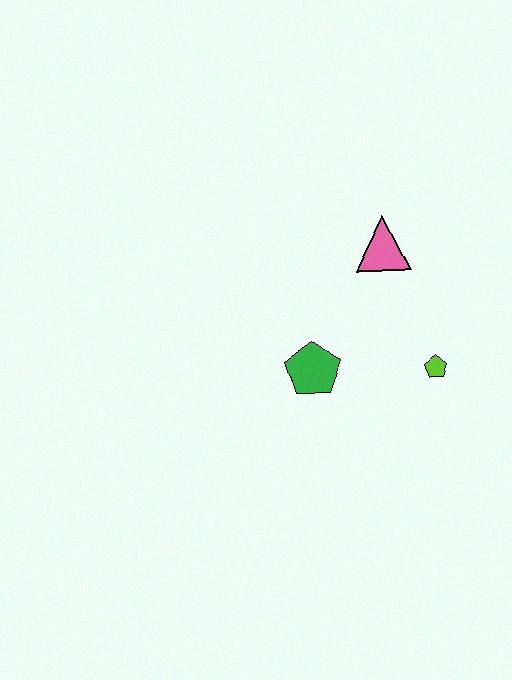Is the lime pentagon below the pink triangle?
Yes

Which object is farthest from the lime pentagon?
The pink triangle is farthest from the lime pentagon.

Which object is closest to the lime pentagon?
The green pentagon is closest to the lime pentagon.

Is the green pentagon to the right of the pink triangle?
No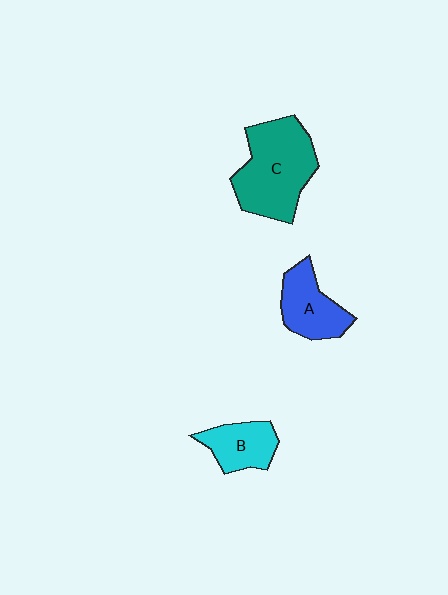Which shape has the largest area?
Shape C (teal).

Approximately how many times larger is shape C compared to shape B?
Approximately 2.0 times.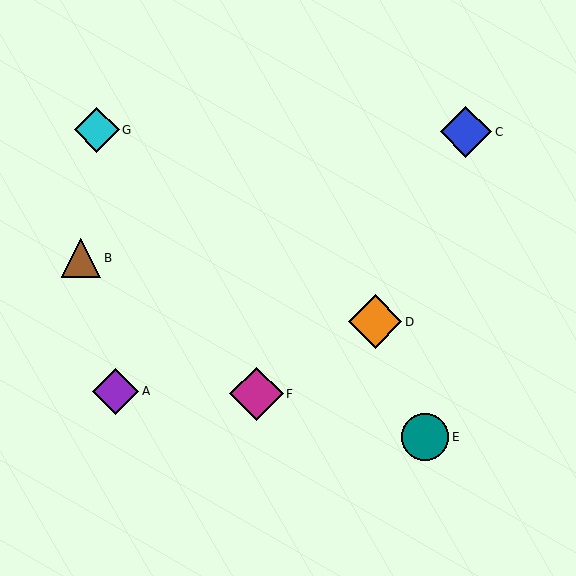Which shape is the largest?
The magenta diamond (labeled F) is the largest.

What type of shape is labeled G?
Shape G is a cyan diamond.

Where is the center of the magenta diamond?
The center of the magenta diamond is at (256, 394).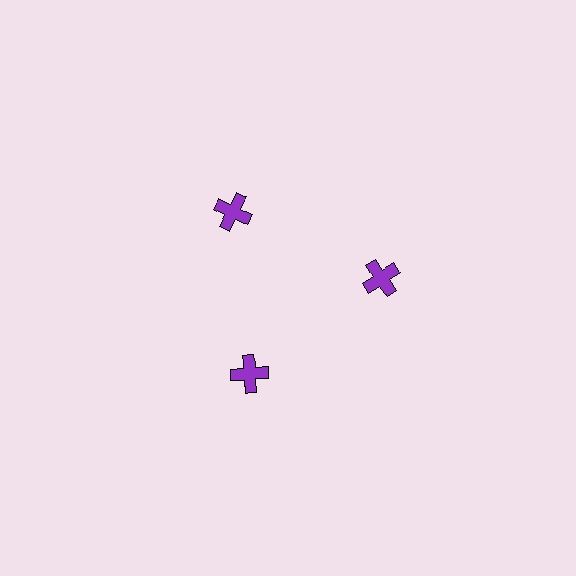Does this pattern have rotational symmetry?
Yes, this pattern has 3-fold rotational symmetry. It looks the same after rotating 120 degrees around the center.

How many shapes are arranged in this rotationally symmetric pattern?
There are 3 shapes, arranged in 3 groups of 1.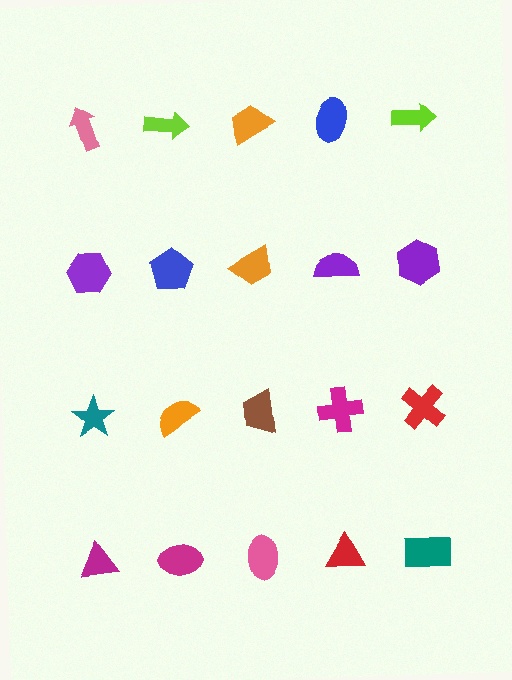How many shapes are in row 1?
5 shapes.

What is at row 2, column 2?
A blue pentagon.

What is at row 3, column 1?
A teal star.